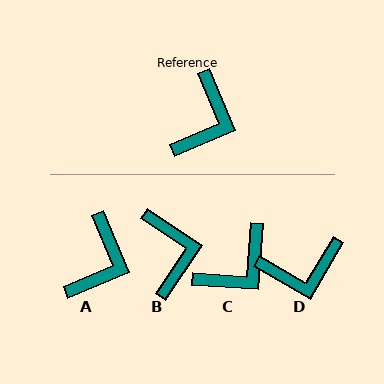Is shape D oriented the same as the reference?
No, it is off by about 54 degrees.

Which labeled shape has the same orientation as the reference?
A.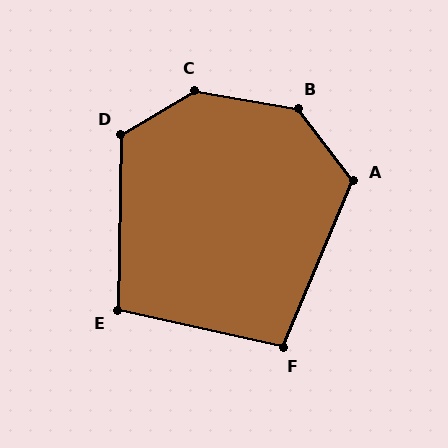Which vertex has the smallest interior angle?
F, at approximately 100 degrees.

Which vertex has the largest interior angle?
C, at approximately 139 degrees.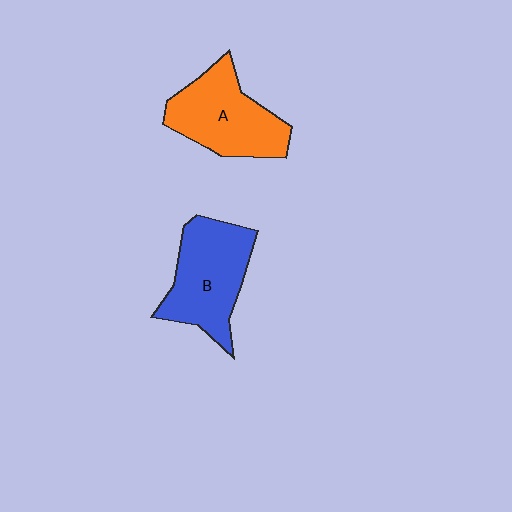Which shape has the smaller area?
Shape A (orange).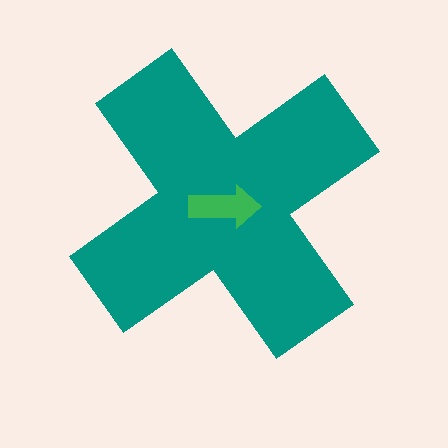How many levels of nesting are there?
2.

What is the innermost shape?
The green arrow.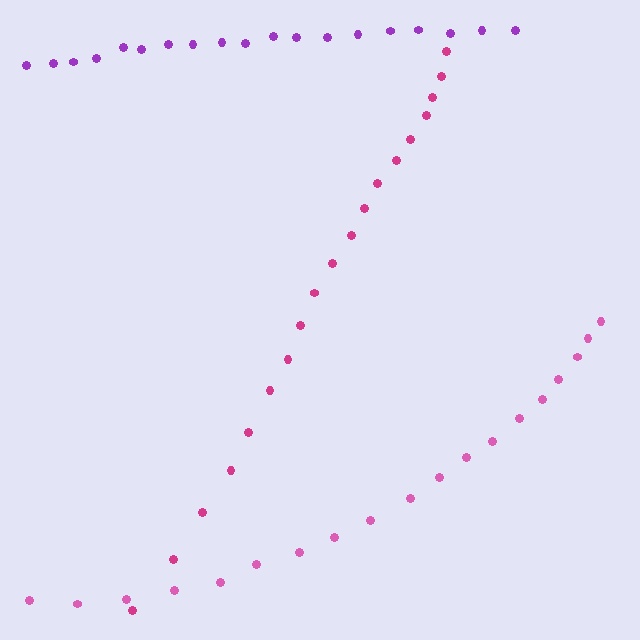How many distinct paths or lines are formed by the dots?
There are 3 distinct paths.